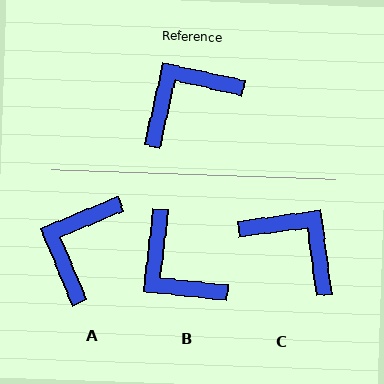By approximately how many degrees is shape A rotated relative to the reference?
Approximately 35 degrees counter-clockwise.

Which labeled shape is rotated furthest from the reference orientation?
B, about 96 degrees away.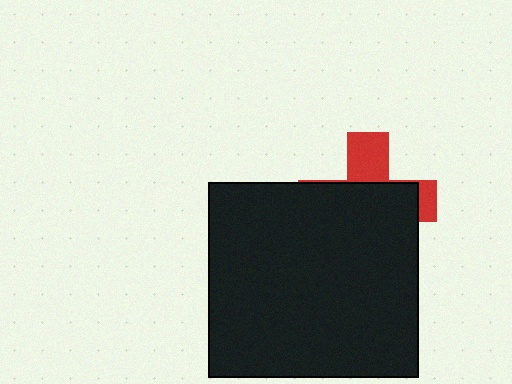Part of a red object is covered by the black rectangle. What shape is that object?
It is a cross.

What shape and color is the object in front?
The object in front is a black rectangle.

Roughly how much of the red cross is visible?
A small part of it is visible (roughly 30%).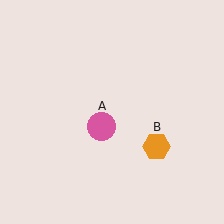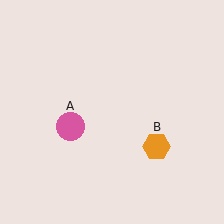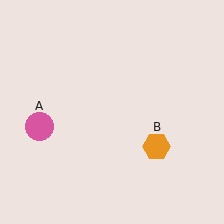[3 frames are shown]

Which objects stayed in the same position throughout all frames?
Orange hexagon (object B) remained stationary.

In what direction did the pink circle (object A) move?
The pink circle (object A) moved left.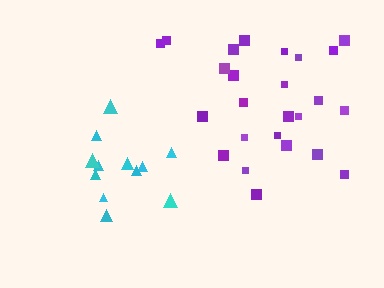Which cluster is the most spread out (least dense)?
Purple.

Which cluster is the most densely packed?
Cyan.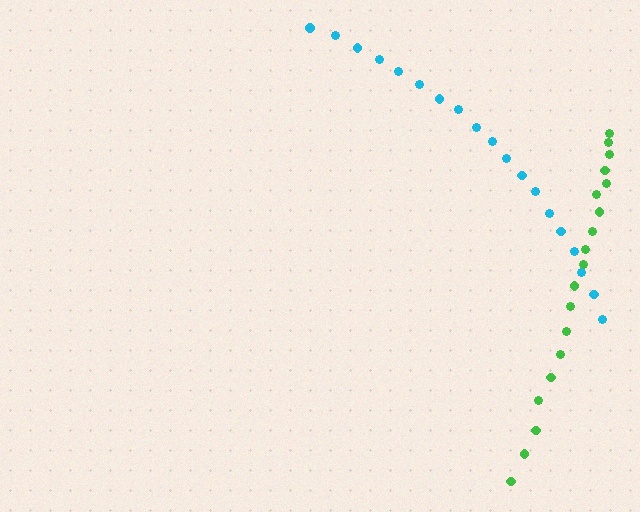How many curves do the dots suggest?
There are 2 distinct paths.